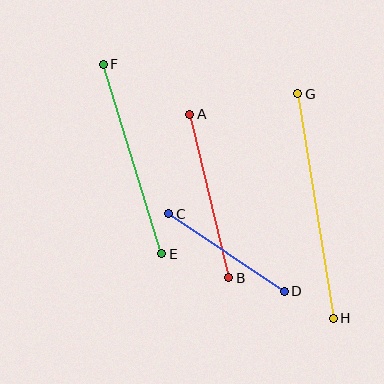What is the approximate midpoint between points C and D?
The midpoint is at approximately (227, 252) pixels.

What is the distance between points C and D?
The distance is approximately 139 pixels.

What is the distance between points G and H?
The distance is approximately 227 pixels.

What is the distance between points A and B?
The distance is approximately 168 pixels.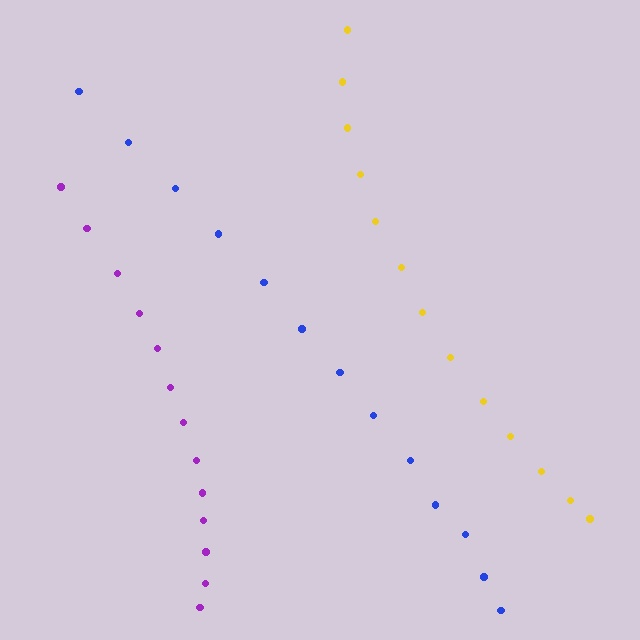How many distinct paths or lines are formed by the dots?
There are 3 distinct paths.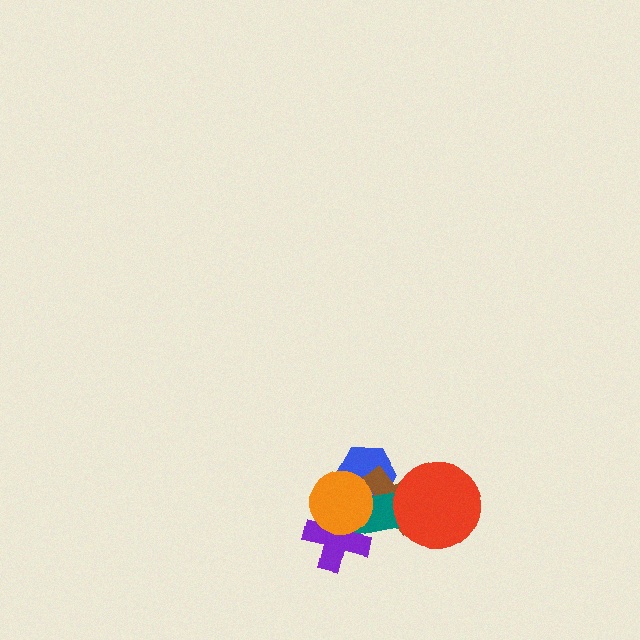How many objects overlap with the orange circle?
4 objects overlap with the orange circle.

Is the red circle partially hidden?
No, no other shape covers it.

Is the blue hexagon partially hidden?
Yes, it is partially covered by another shape.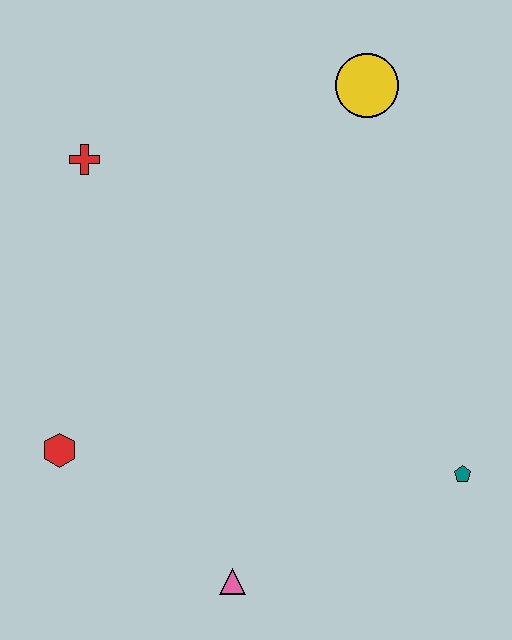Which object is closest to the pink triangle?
The red hexagon is closest to the pink triangle.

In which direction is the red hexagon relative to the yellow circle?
The red hexagon is below the yellow circle.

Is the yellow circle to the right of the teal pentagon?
No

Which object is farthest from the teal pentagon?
The red cross is farthest from the teal pentagon.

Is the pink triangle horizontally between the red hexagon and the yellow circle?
Yes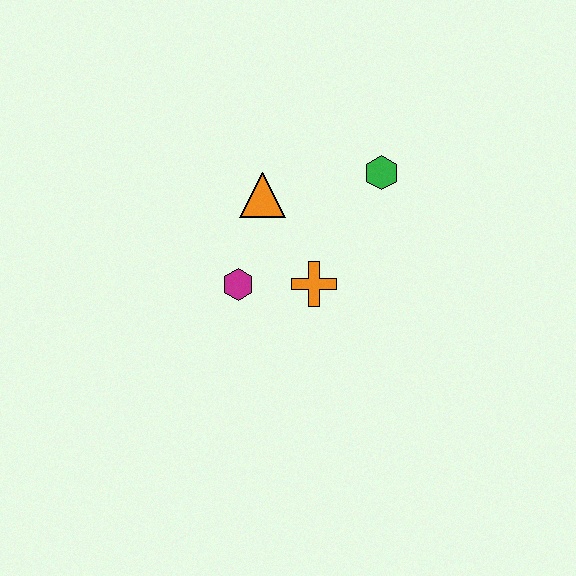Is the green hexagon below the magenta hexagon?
No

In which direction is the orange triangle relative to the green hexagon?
The orange triangle is to the left of the green hexagon.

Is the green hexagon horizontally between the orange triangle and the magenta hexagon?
No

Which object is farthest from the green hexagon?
The magenta hexagon is farthest from the green hexagon.